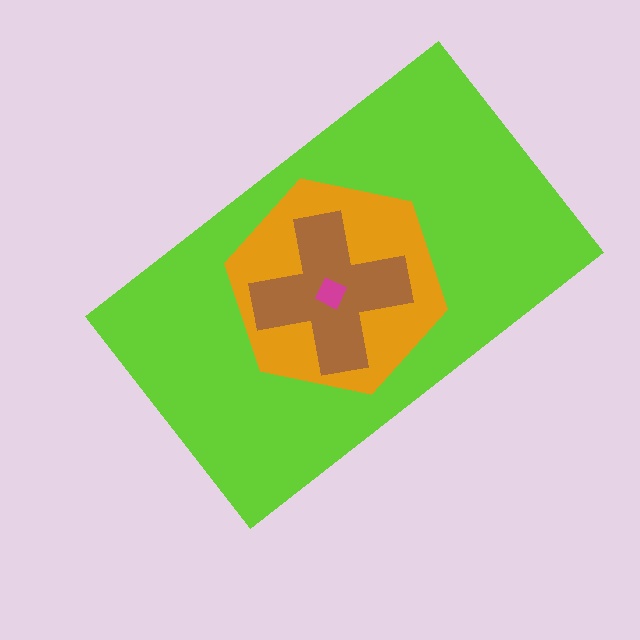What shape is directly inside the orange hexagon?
The brown cross.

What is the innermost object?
The magenta square.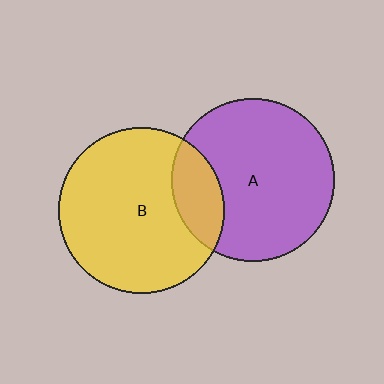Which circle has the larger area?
Circle B (yellow).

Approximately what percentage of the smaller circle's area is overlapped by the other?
Approximately 20%.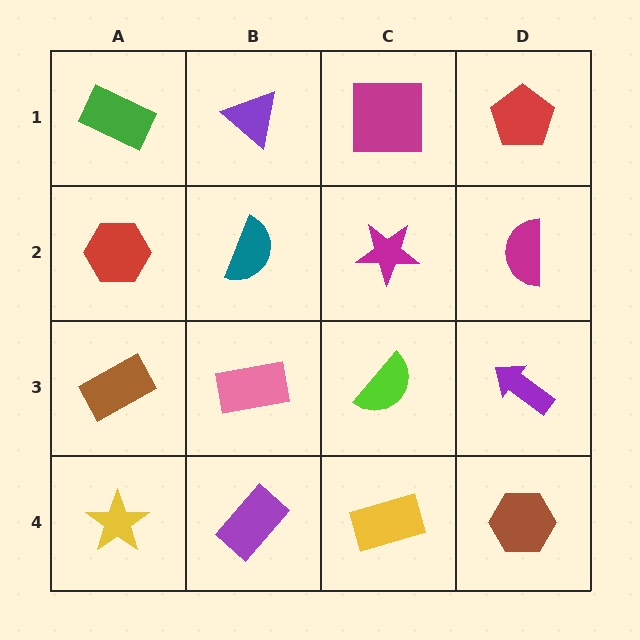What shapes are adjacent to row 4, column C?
A lime semicircle (row 3, column C), a purple rectangle (row 4, column B), a brown hexagon (row 4, column D).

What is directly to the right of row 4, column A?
A purple rectangle.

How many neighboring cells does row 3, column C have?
4.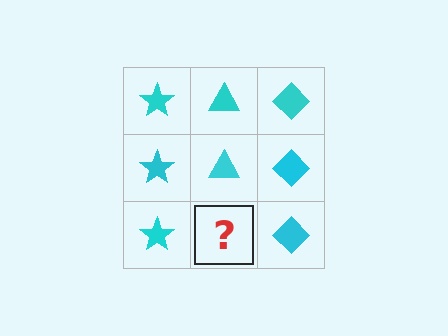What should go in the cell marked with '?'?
The missing cell should contain a cyan triangle.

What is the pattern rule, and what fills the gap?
The rule is that each column has a consistent shape. The gap should be filled with a cyan triangle.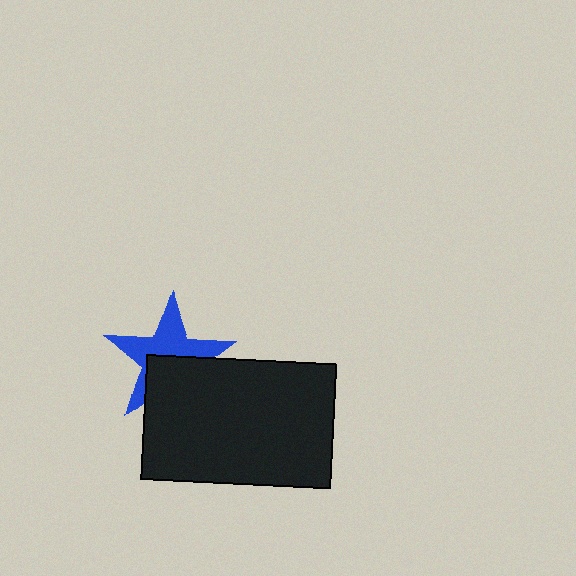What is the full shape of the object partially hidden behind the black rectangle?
The partially hidden object is a blue star.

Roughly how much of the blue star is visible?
About half of it is visible (roughly 57%).